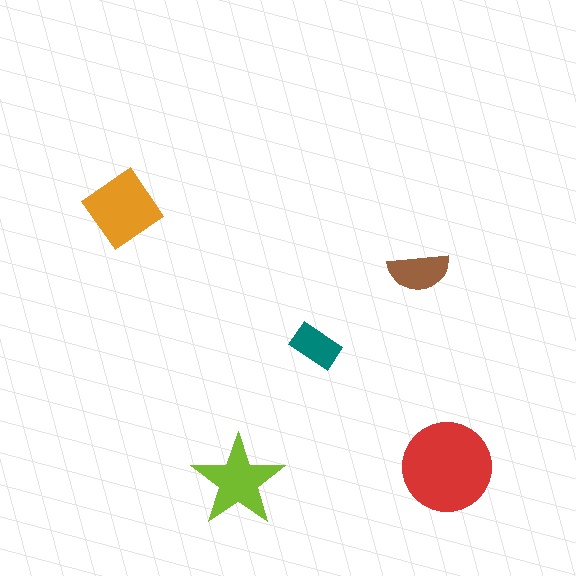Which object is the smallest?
The teal rectangle.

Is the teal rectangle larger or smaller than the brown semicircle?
Smaller.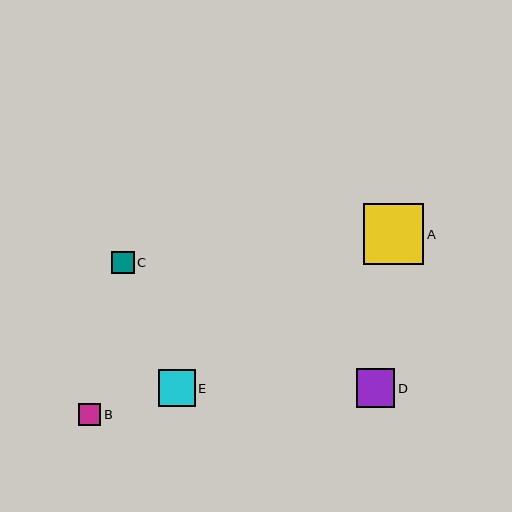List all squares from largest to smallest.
From largest to smallest: A, D, E, C, B.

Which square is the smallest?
Square B is the smallest with a size of approximately 22 pixels.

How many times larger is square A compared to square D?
Square A is approximately 1.6 times the size of square D.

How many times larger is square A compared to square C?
Square A is approximately 2.7 times the size of square C.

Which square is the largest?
Square A is the largest with a size of approximately 61 pixels.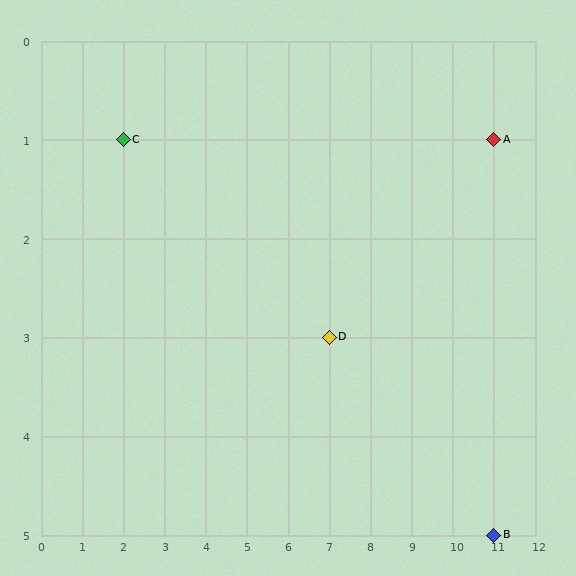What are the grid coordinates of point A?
Point A is at grid coordinates (11, 1).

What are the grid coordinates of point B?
Point B is at grid coordinates (11, 5).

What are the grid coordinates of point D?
Point D is at grid coordinates (7, 3).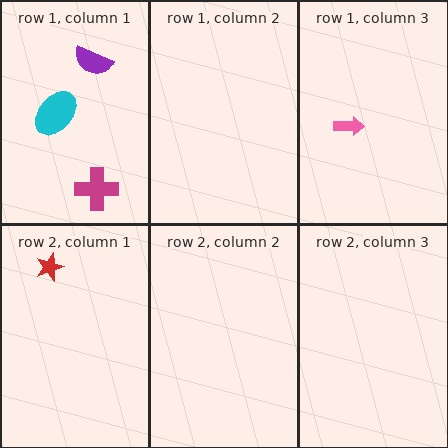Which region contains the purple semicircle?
The row 1, column 1 region.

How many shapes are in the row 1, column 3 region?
1.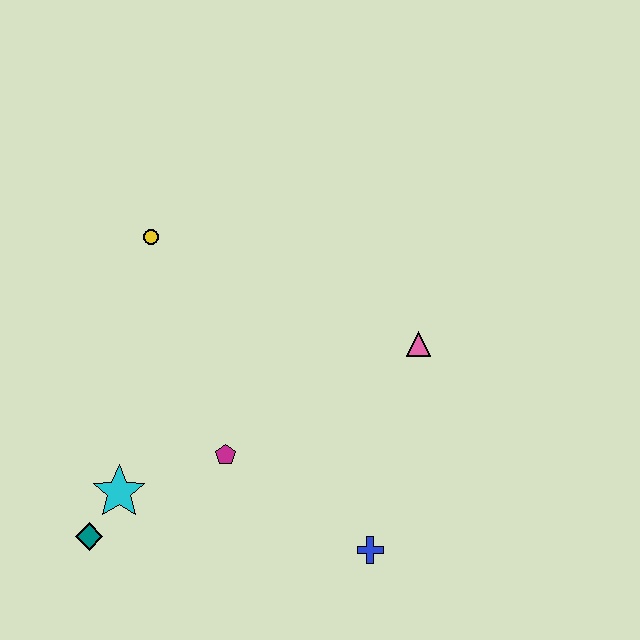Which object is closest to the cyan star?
The teal diamond is closest to the cyan star.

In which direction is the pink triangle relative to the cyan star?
The pink triangle is to the right of the cyan star.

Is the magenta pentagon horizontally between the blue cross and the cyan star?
Yes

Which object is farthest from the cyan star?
The pink triangle is farthest from the cyan star.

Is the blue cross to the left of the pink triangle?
Yes